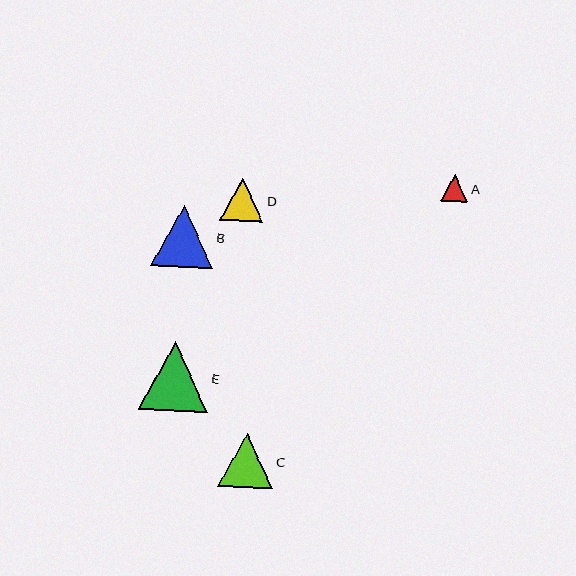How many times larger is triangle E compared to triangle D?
Triangle E is approximately 1.6 times the size of triangle D.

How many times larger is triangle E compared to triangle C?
Triangle E is approximately 1.3 times the size of triangle C.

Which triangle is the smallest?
Triangle A is the smallest with a size of approximately 28 pixels.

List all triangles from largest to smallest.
From largest to smallest: E, B, C, D, A.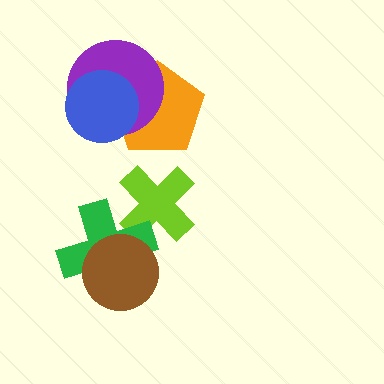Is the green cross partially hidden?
Yes, it is partially covered by another shape.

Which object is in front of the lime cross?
The green cross is in front of the lime cross.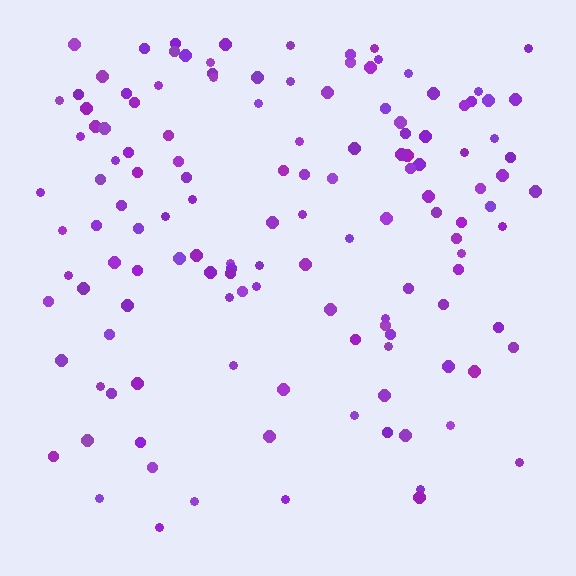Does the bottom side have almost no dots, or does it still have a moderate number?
Still a moderate number, just noticeably fewer than the top.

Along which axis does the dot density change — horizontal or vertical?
Vertical.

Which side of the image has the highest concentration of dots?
The top.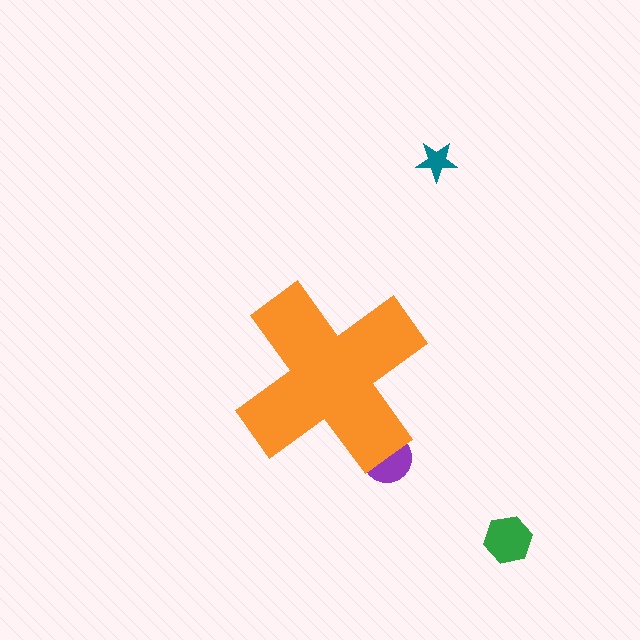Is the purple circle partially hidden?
Yes, the purple circle is partially hidden behind the orange cross.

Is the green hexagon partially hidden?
No, the green hexagon is fully visible.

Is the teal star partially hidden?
No, the teal star is fully visible.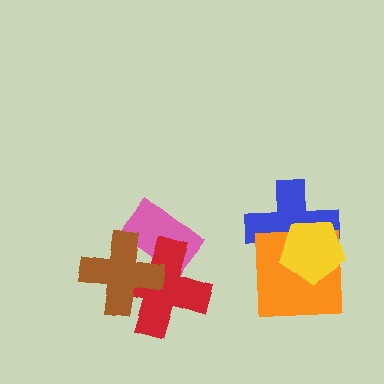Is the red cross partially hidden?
Yes, it is partially covered by another shape.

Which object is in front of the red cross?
The brown cross is in front of the red cross.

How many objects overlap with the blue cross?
2 objects overlap with the blue cross.